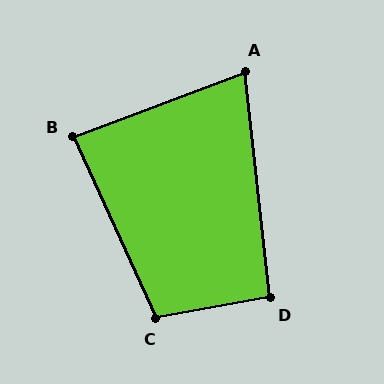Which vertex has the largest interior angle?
C, at approximately 104 degrees.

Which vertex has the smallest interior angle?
A, at approximately 76 degrees.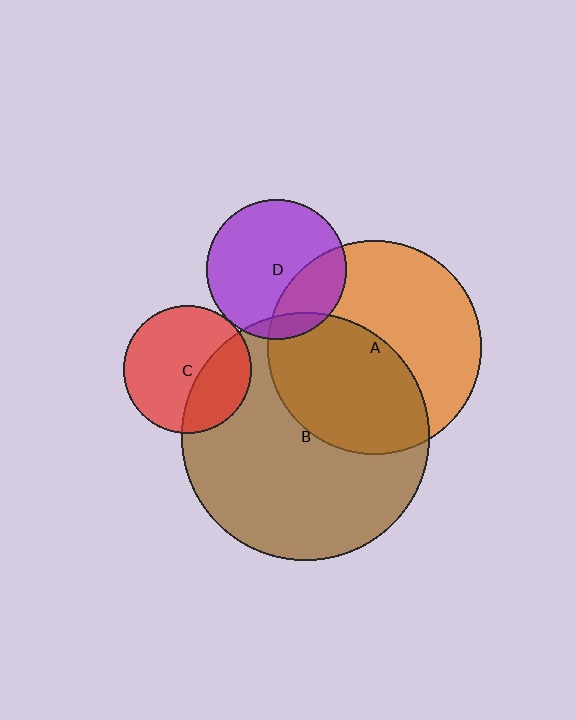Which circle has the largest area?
Circle B (brown).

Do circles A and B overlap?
Yes.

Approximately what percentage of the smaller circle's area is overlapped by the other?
Approximately 45%.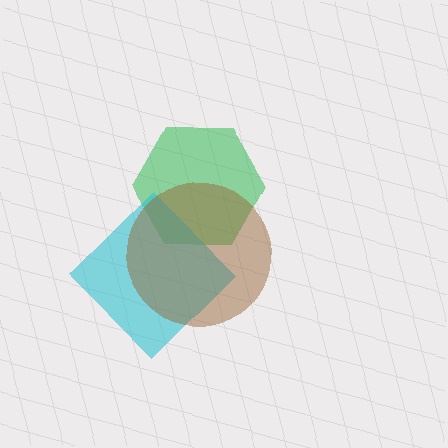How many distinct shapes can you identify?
There are 3 distinct shapes: a green hexagon, a cyan diamond, a brown circle.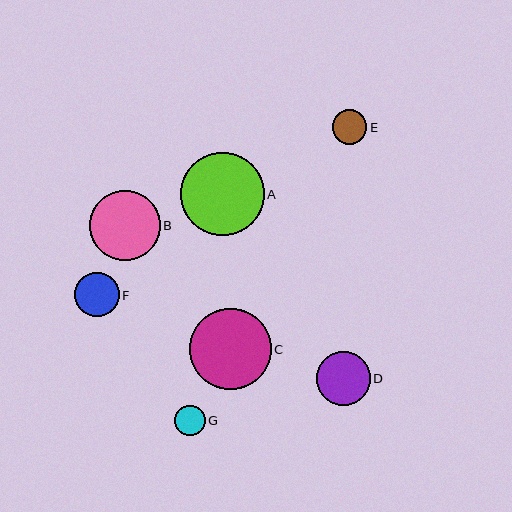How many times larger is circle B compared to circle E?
Circle B is approximately 2.0 times the size of circle E.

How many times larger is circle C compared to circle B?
Circle C is approximately 1.2 times the size of circle B.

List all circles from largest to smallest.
From largest to smallest: A, C, B, D, F, E, G.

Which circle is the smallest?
Circle G is the smallest with a size of approximately 30 pixels.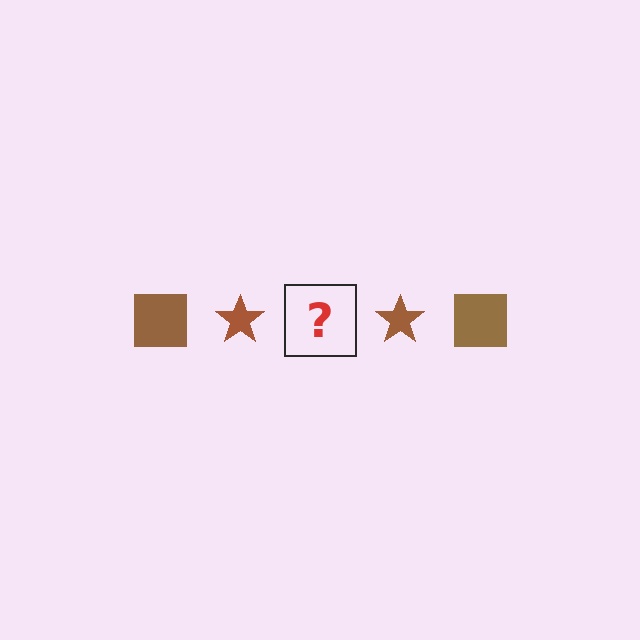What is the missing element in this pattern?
The missing element is a brown square.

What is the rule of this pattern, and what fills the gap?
The rule is that the pattern cycles through square, star shapes in brown. The gap should be filled with a brown square.